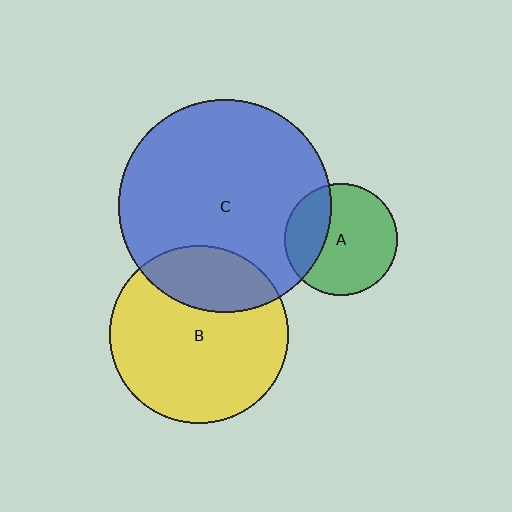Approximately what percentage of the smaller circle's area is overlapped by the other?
Approximately 30%.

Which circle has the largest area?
Circle C (blue).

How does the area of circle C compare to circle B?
Approximately 1.4 times.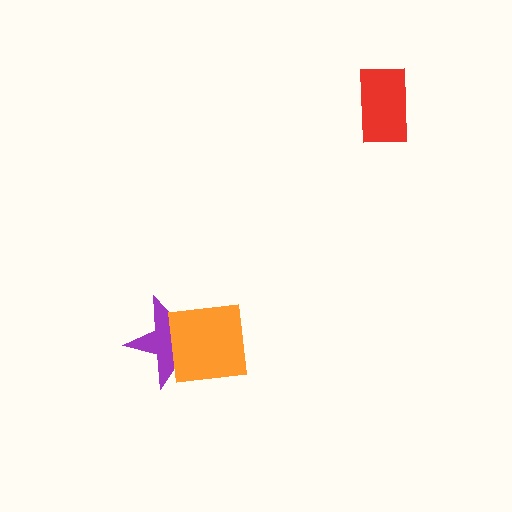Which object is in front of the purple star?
The orange square is in front of the purple star.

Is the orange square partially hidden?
No, no other shape covers it.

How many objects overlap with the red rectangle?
0 objects overlap with the red rectangle.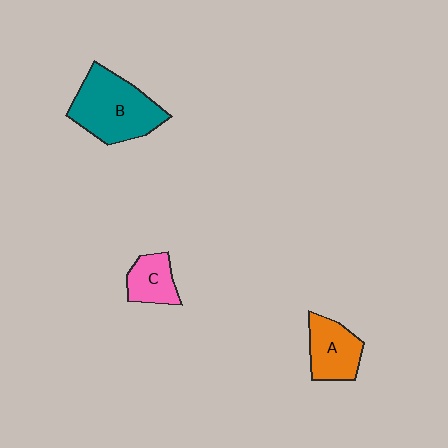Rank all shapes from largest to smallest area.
From largest to smallest: B (teal), A (orange), C (pink).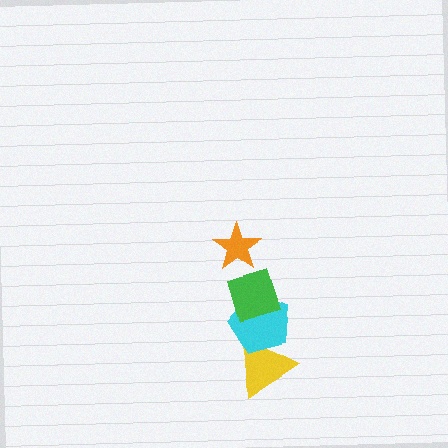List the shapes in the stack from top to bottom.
From top to bottom: the orange star, the green diamond, the cyan pentagon, the yellow triangle.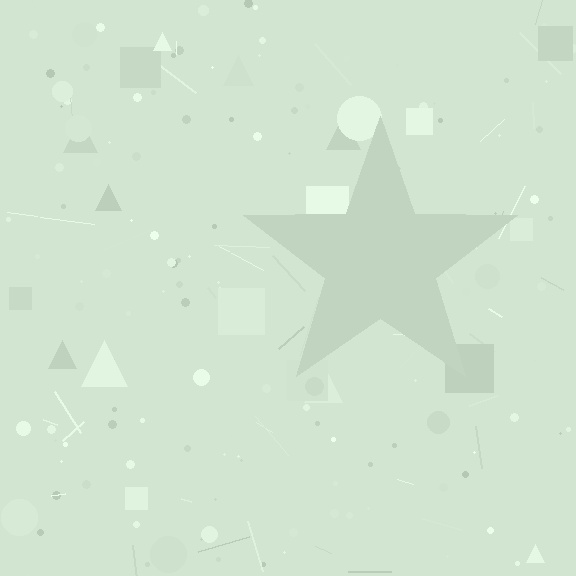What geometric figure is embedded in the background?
A star is embedded in the background.